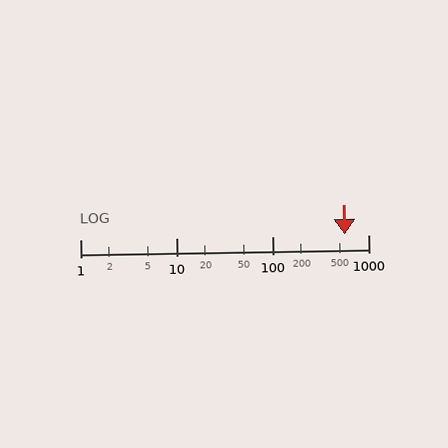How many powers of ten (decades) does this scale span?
The scale spans 3 decades, from 1 to 1000.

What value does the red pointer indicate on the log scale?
The pointer indicates approximately 570.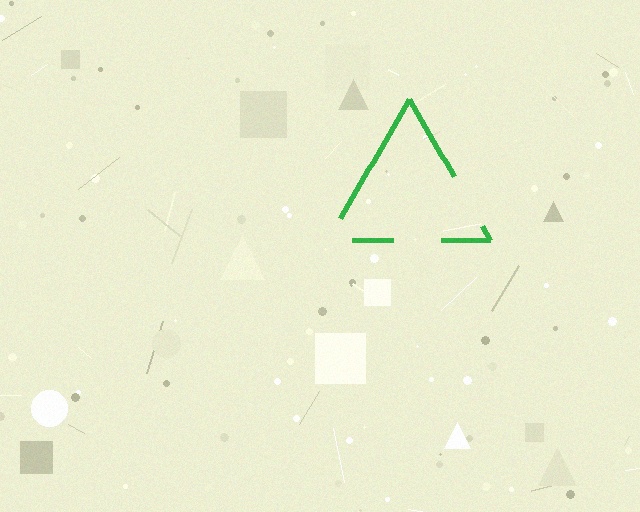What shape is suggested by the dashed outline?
The dashed outline suggests a triangle.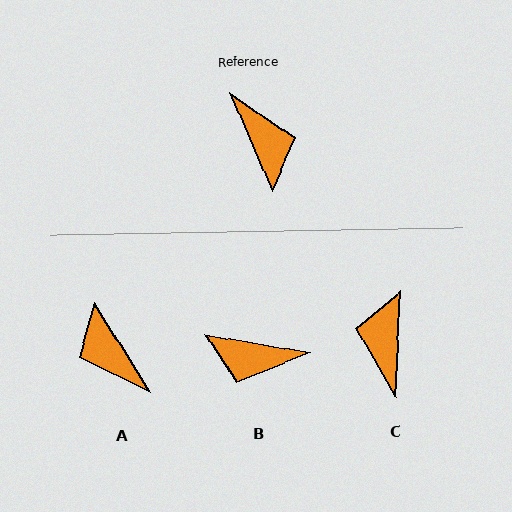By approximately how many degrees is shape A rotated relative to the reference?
Approximately 171 degrees clockwise.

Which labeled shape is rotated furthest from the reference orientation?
A, about 171 degrees away.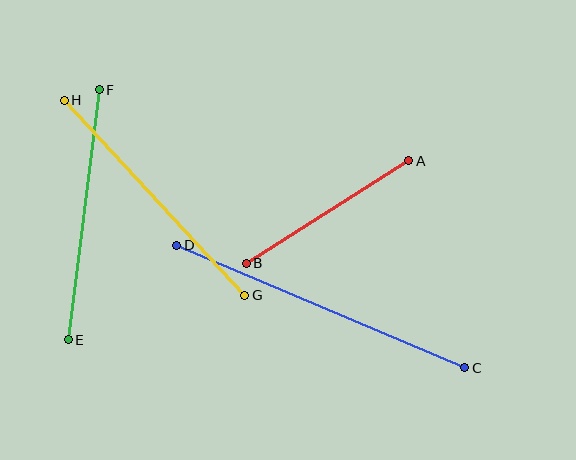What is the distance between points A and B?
The distance is approximately 192 pixels.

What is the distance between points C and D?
The distance is approximately 313 pixels.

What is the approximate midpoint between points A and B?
The midpoint is at approximately (327, 212) pixels.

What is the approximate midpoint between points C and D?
The midpoint is at approximately (321, 306) pixels.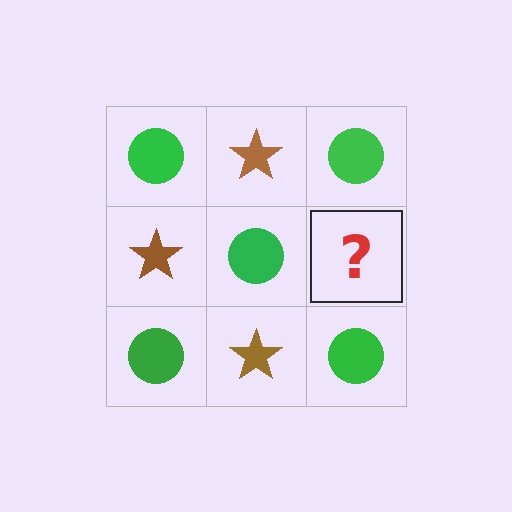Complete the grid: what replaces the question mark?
The question mark should be replaced with a brown star.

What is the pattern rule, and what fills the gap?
The rule is that it alternates green circle and brown star in a checkerboard pattern. The gap should be filled with a brown star.